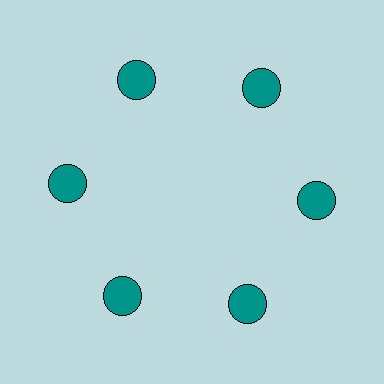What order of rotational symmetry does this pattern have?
This pattern has 6-fold rotational symmetry.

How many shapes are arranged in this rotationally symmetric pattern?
There are 6 shapes, arranged in 6 groups of 1.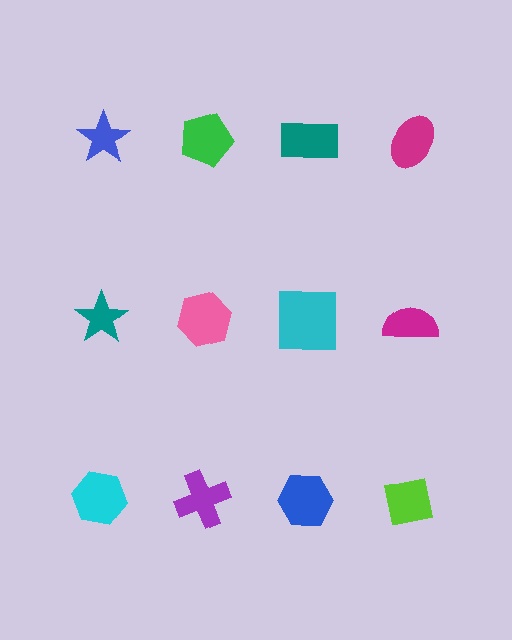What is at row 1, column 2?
A green pentagon.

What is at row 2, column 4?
A magenta semicircle.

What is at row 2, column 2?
A pink hexagon.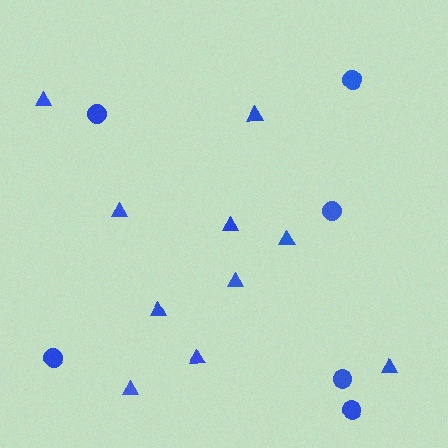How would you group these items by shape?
There are 2 groups: one group of circles (6) and one group of triangles (10).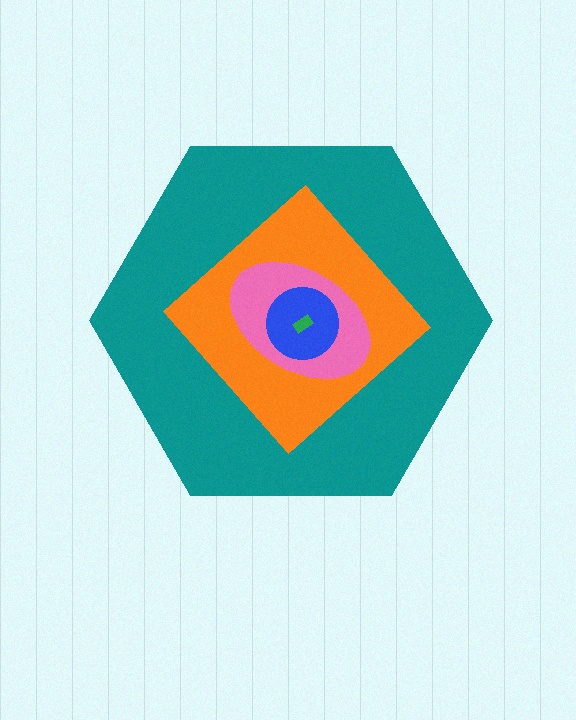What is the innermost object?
The green rectangle.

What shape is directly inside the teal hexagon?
The orange diamond.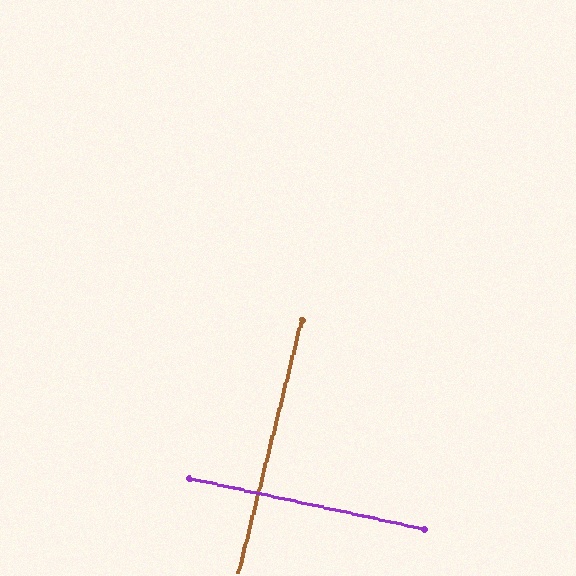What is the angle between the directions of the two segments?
Approximately 88 degrees.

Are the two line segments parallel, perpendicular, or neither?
Perpendicular — they meet at approximately 88°.